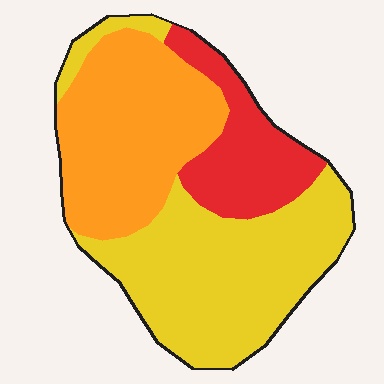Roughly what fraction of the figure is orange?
Orange takes up about three eighths (3/8) of the figure.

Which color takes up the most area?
Yellow, at roughly 45%.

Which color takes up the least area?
Red, at roughly 20%.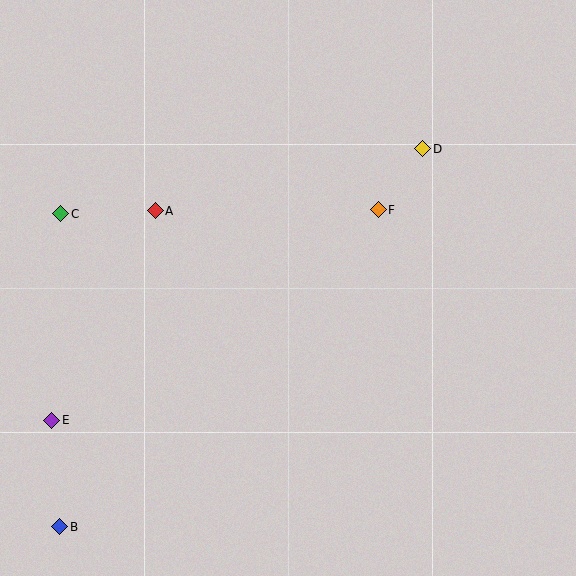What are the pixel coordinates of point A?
Point A is at (155, 211).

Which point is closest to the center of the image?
Point F at (378, 210) is closest to the center.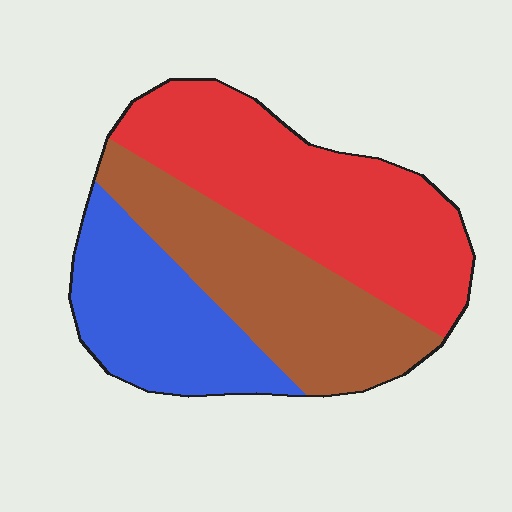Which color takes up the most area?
Red, at roughly 40%.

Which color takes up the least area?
Blue, at roughly 25%.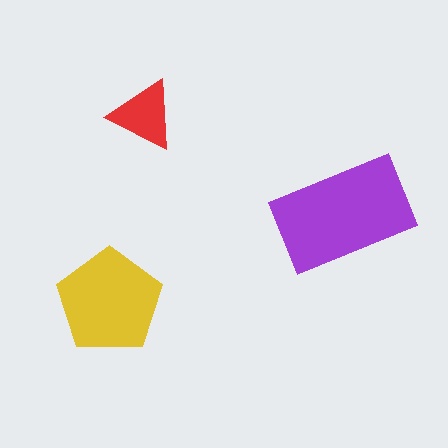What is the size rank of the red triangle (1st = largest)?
3rd.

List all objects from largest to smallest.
The purple rectangle, the yellow pentagon, the red triangle.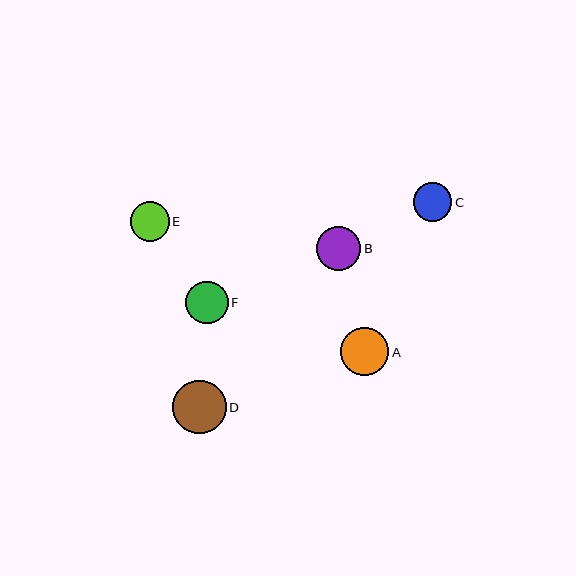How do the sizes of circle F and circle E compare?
Circle F and circle E are approximately the same size.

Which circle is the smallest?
Circle C is the smallest with a size of approximately 38 pixels.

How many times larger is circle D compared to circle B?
Circle D is approximately 1.2 times the size of circle B.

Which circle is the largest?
Circle D is the largest with a size of approximately 54 pixels.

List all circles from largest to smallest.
From largest to smallest: D, A, B, F, E, C.